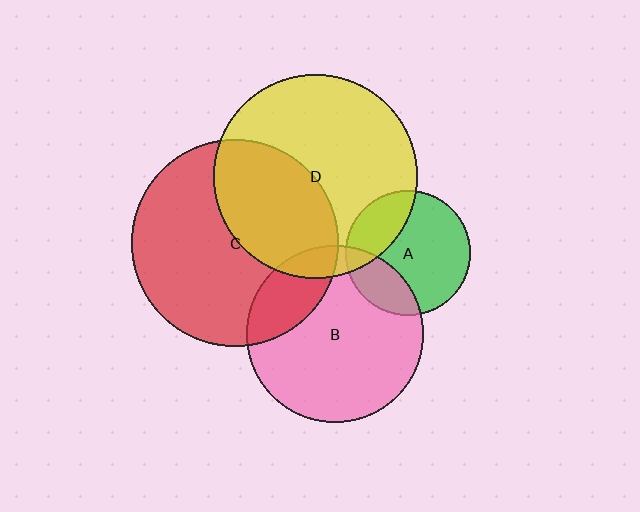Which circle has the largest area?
Circle C (red).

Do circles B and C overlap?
Yes.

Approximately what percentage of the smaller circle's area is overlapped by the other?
Approximately 20%.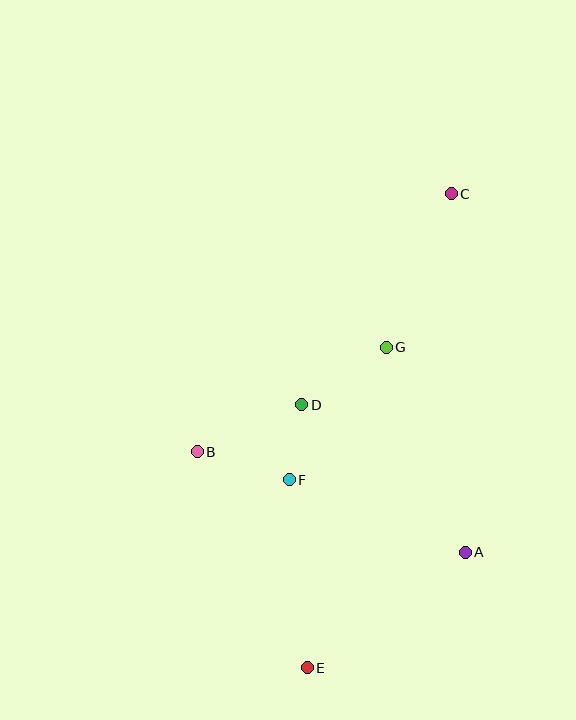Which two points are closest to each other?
Points D and F are closest to each other.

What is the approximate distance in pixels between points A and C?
The distance between A and C is approximately 359 pixels.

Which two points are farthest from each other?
Points C and E are farthest from each other.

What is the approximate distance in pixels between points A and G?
The distance between A and G is approximately 220 pixels.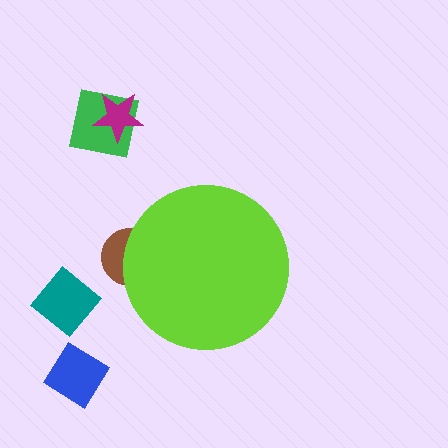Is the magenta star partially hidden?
No, the magenta star is fully visible.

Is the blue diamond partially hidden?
No, the blue diamond is fully visible.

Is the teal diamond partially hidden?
No, the teal diamond is fully visible.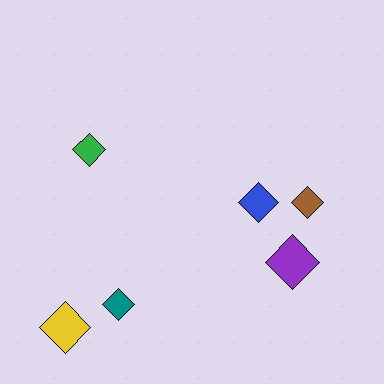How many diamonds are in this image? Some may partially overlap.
There are 6 diamonds.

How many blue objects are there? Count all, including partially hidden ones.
There is 1 blue object.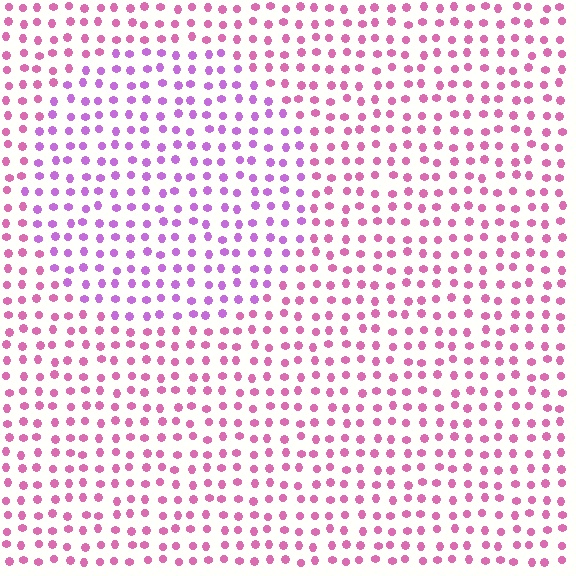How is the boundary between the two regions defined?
The boundary is defined purely by a slight shift in hue (about 34 degrees). Spacing, size, and orientation are identical on both sides.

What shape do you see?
I see a circle.